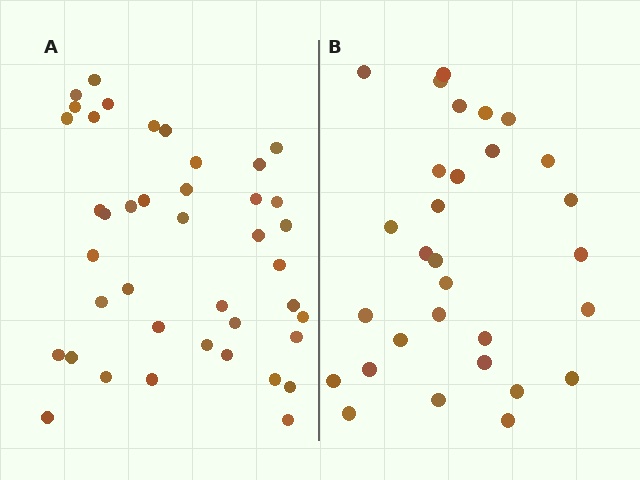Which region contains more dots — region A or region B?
Region A (the left region) has more dots.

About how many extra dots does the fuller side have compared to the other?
Region A has roughly 12 or so more dots than region B.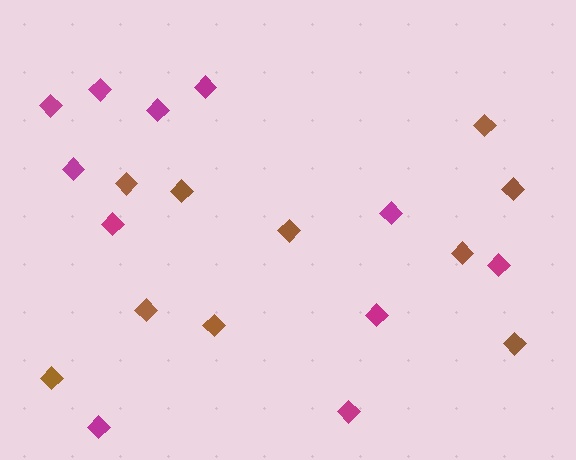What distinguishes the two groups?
There are 2 groups: one group of brown diamonds (10) and one group of magenta diamonds (11).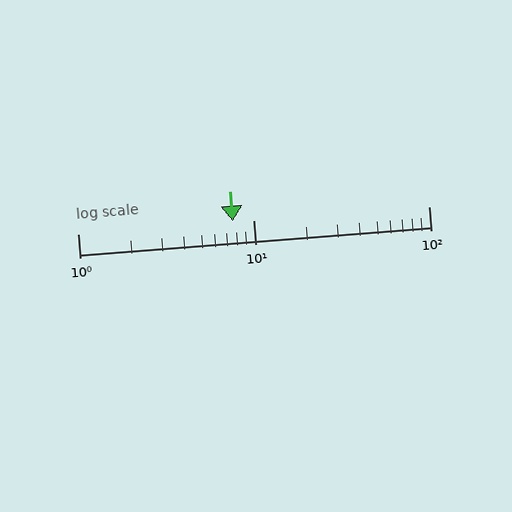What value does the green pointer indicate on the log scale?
The pointer indicates approximately 7.6.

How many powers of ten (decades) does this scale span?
The scale spans 2 decades, from 1 to 100.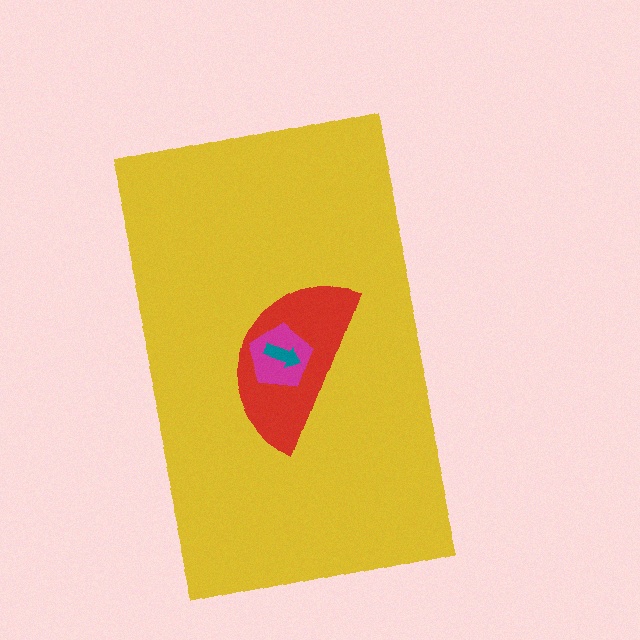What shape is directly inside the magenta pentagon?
The teal arrow.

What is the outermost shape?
The yellow rectangle.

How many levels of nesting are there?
4.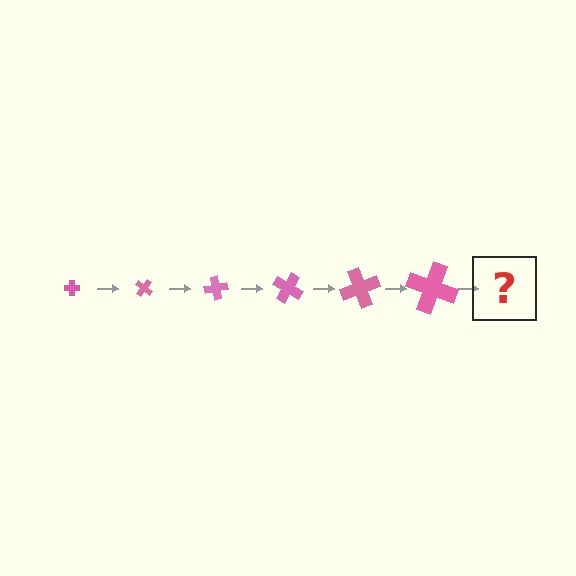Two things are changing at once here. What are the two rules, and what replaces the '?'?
The two rules are that the cross grows larger each step and it rotates 40 degrees each step. The '?' should be a cross, larger than the previous one and rotated 240 degrees from the start.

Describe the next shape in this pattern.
It should be a cross, larger than the previous one and rotated 240 degrees from the start.